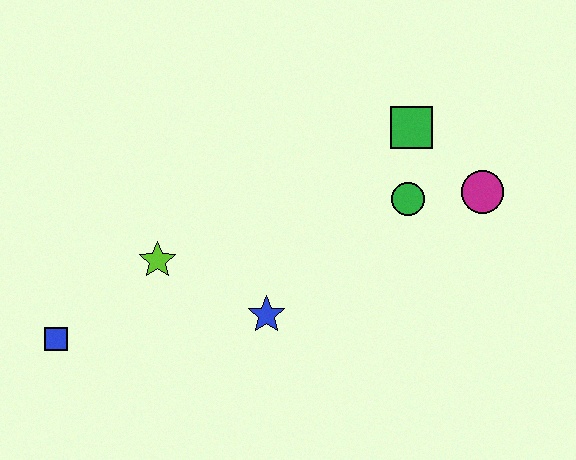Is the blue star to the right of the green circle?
No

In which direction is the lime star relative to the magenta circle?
The lime star is to the left of the magenta circle.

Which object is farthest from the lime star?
The magenta circle is farthest from the lime star.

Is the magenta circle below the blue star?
No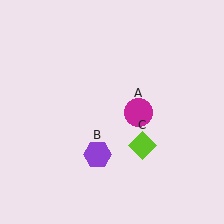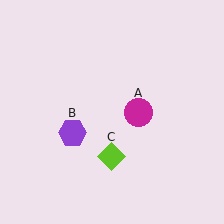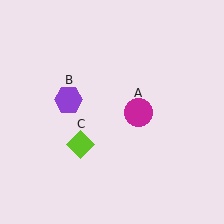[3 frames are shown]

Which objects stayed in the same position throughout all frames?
Magenta circle (object A) remained stationary.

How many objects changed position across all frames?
2 objects changed position: purple hexagon (object B), lime diamond (object C).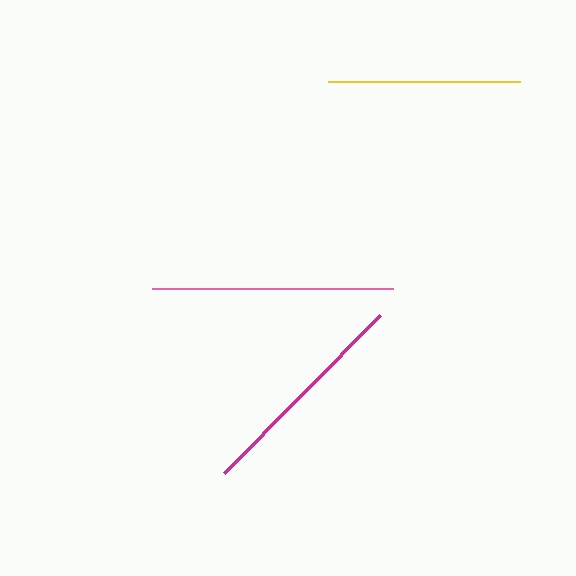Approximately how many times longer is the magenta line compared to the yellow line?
The magenta line is approximately 1.2 times the length of the yellow line.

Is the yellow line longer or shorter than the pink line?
The pink line is longer than the yellow line.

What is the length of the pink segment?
The pink segment is approximately 241 pixels long.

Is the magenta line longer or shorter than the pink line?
The pink line is longer than the magenta line.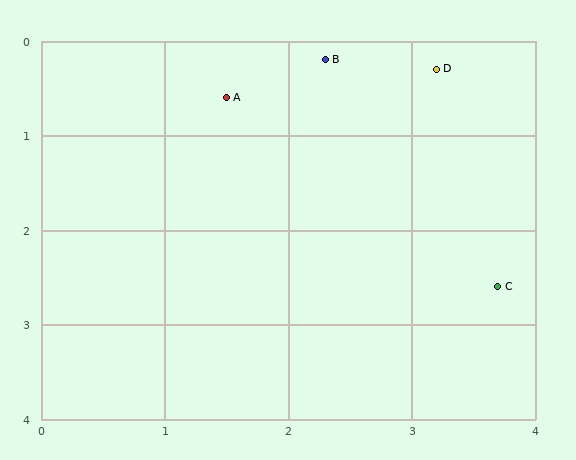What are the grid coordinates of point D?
Point D is at approximately (3.2, 0.3).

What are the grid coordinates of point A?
Point A is at approximately (1.5, 0.6).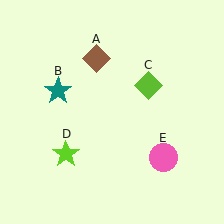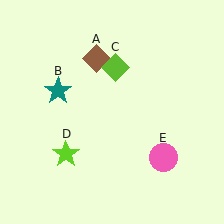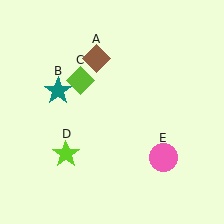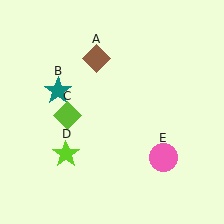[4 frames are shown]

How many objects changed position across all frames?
1 object changed position: lime diamond (object C).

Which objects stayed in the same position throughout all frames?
Brown diamond (object A) and teal star (object B) and lime star (object D) and pink circle (object E) remained stationary.